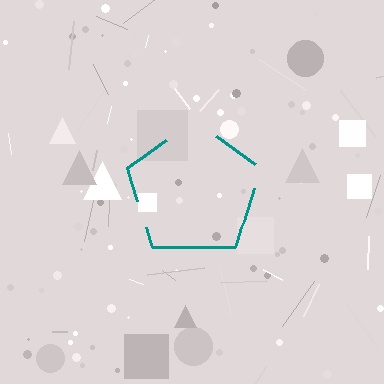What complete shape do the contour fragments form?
The contour fragments form a pentagon.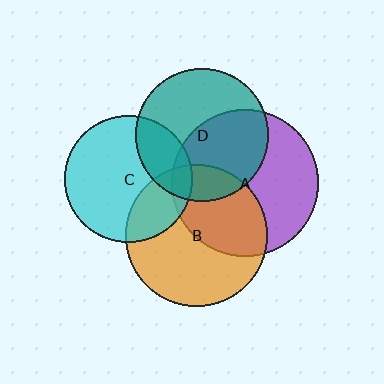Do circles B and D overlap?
Yes.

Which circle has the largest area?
Circle A (purple).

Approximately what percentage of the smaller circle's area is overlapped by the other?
Approximately 15%.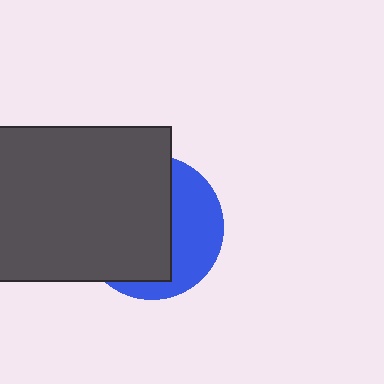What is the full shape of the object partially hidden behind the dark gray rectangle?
The partially hidden object is a blue circle.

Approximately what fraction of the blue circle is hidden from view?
Roughly 61% of the blue circle is hidden behind the dark gray rectangle.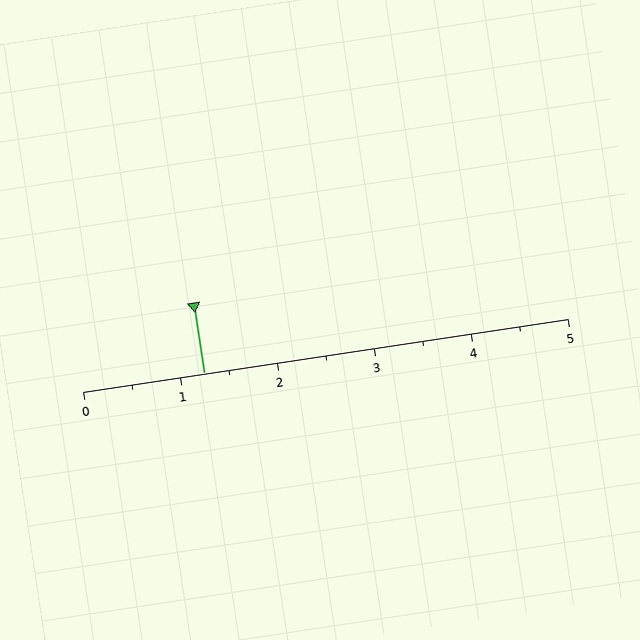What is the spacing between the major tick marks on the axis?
The major ticks are spaced 1 apart.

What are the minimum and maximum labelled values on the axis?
The axis runs from 0 to 5.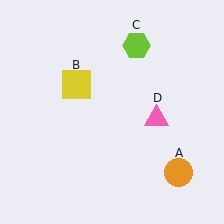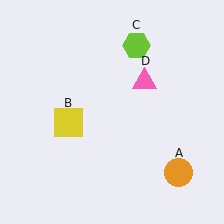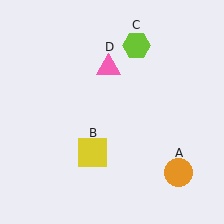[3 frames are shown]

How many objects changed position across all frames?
2 objects changed position: yellow square (object B), pink triangle (object D).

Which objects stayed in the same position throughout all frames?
Orange circle (object A) and lime hexagon (object C) remained stationary.